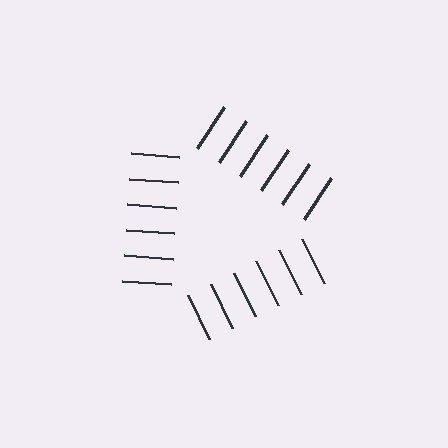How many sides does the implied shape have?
3 sides — the line-ends trace a triangle.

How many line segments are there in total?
18 — 6 along each of the 3 edges.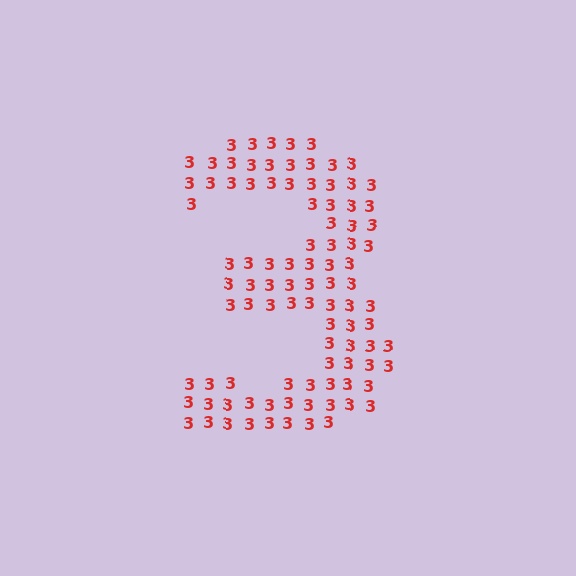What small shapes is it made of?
It is made of small digit 3's.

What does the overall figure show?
The overall figure shows the digit 3.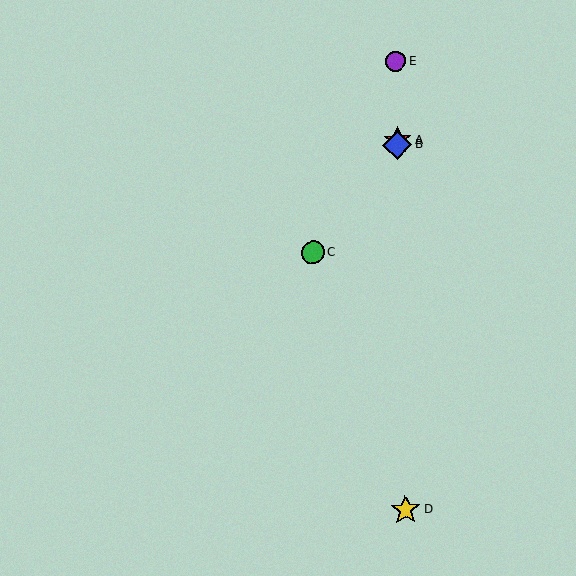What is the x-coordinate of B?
Object B is at x≈397.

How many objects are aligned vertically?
4 objects (A, B, D, E) are aligned vertically.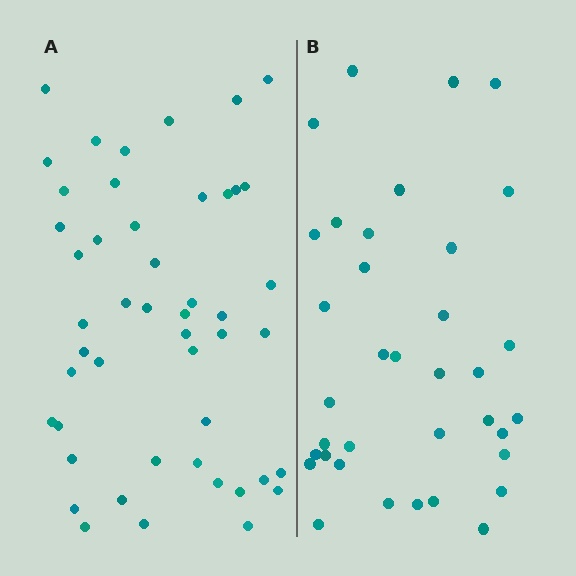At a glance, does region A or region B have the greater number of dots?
Region A (the left region) has more dots.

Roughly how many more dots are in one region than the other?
Region A has roughly 12 or so more dots than region B.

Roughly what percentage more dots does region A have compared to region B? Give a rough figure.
About 35% more.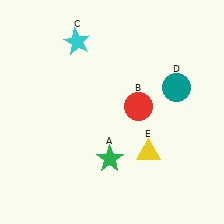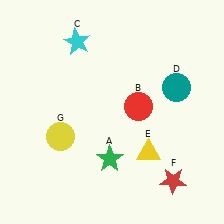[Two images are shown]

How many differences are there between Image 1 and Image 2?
There are 2 differences between the two images.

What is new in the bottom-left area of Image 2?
A yellow circle (G) was added in the bottom-left area of Image 2.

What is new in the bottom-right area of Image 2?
A red star (F) was added in the bottom-right area of Image 2.